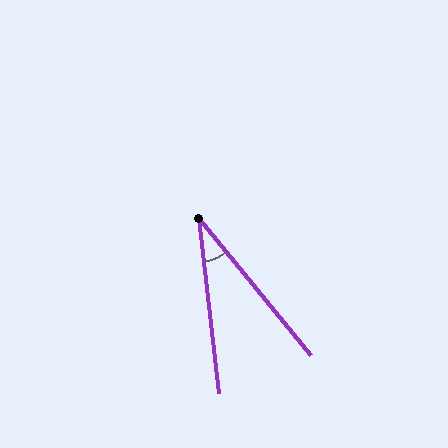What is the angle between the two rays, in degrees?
Approximately 33 degrees.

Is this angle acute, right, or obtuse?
It is acute.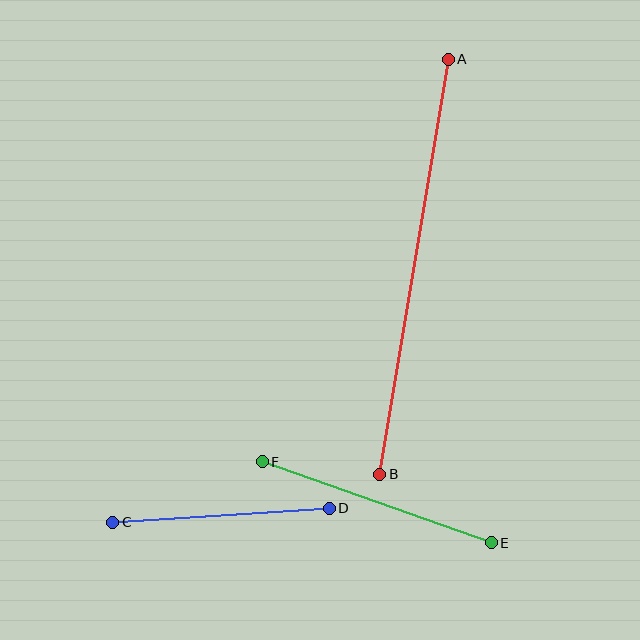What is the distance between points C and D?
The distance is approximately 217 pixels.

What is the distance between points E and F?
The distance is approximately 243 pixels.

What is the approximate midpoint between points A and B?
The midpoint is at approximately (414, 267) pixels.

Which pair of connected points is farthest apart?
Points A and B are farthest apart.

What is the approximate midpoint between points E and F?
The midpoint is at approximately (377, 502) pixels.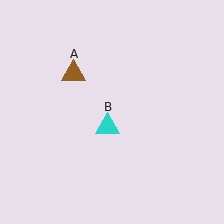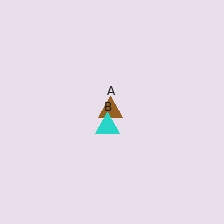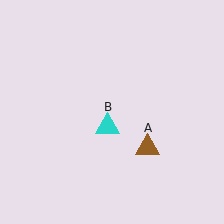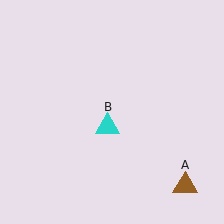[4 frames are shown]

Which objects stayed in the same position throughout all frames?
Cyan triangle (object B) remained stationary.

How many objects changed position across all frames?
1 object changed position: brown triangle (object A).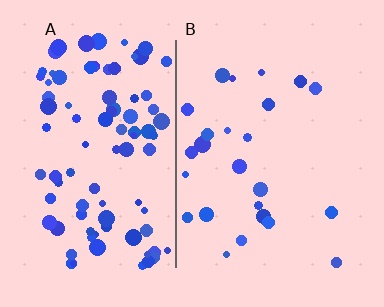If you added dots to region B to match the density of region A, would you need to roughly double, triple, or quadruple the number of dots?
Approximately quadruple.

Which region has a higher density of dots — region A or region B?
A (the left).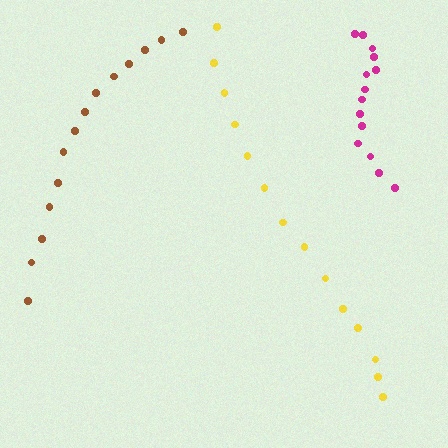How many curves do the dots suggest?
There are 3 distinct paths.